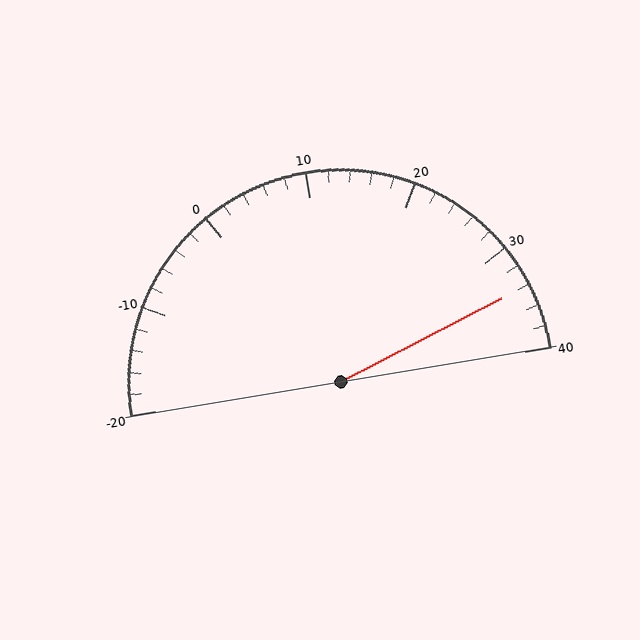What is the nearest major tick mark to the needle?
The nearest major tick mark is 30.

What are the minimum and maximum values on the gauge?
The gauge ranges from -20 to 40.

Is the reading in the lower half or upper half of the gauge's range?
The reading is in the upper half of the range (-20 to 40).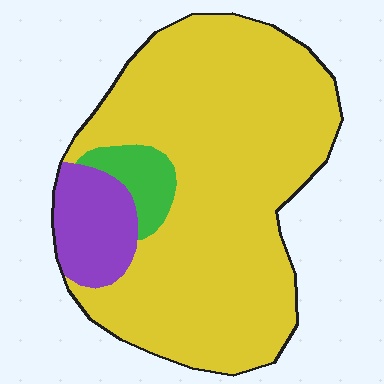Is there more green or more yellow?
Yellow.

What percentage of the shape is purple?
Purple covers about 10% of the shape.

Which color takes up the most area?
Yellow, at roughly 80%.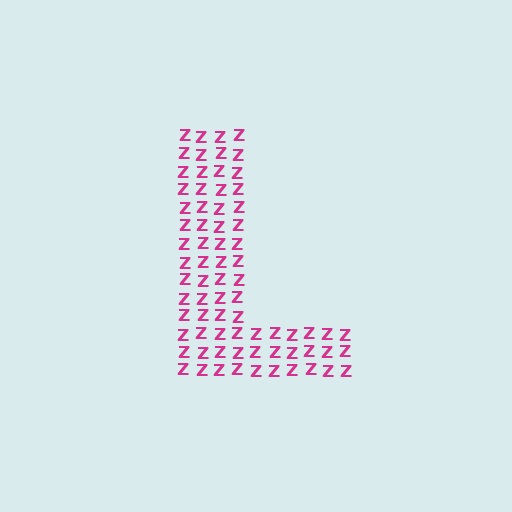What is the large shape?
The large shape is the letter L.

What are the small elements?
The small elements are letter Z's.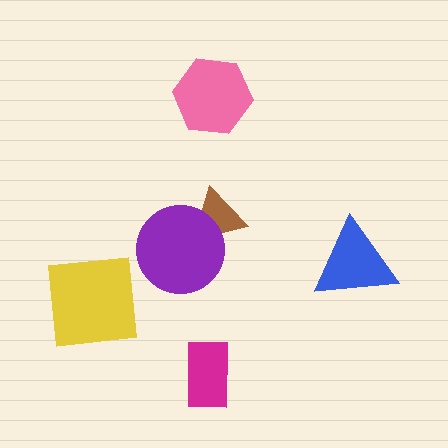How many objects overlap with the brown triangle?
1 object overlaps with the brown triangle.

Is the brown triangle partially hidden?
Yes, it is partially covered by another shape.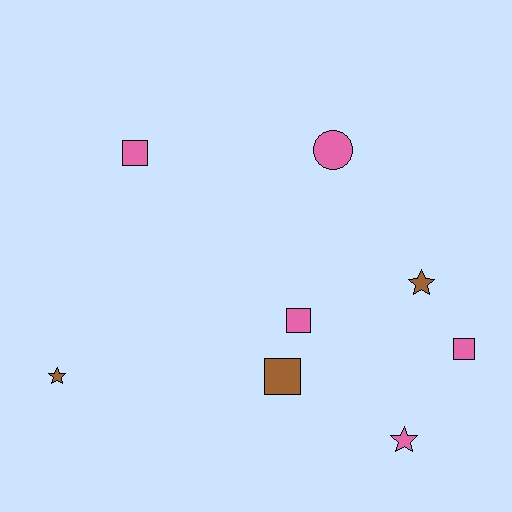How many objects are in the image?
There are 8 objects.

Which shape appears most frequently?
Square, with 4 objects.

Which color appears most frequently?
Pink, with 5 objects.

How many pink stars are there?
There is 1 pink star.